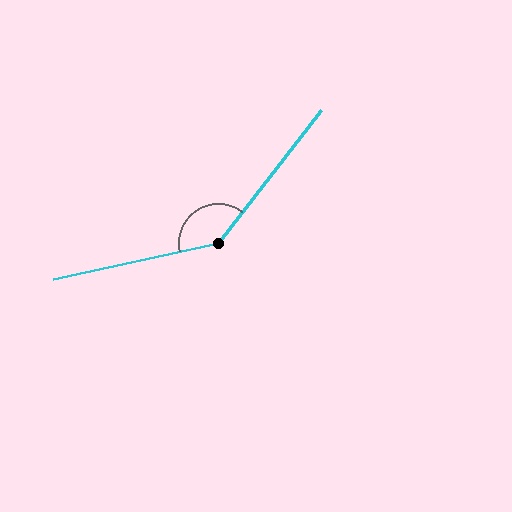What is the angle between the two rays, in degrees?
Approximately 140 degrees.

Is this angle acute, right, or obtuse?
It is obtuse.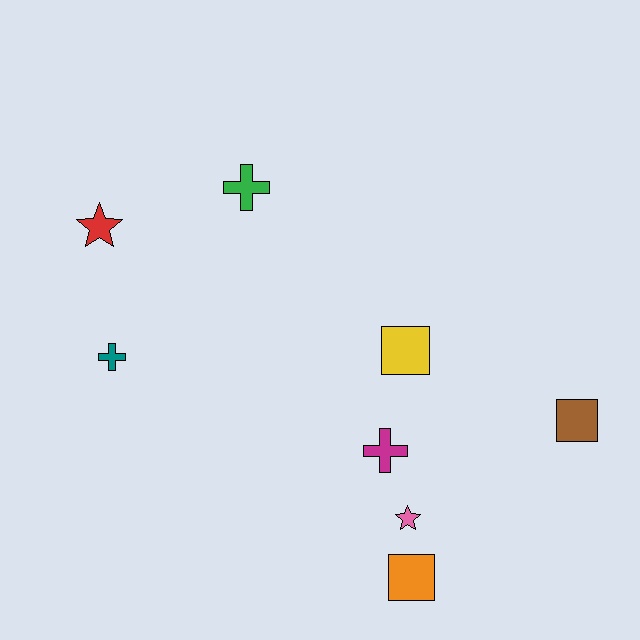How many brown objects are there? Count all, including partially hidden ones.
There is 1 brown object.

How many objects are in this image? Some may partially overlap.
There are 8 objects.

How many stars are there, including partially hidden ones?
There are 2 stars.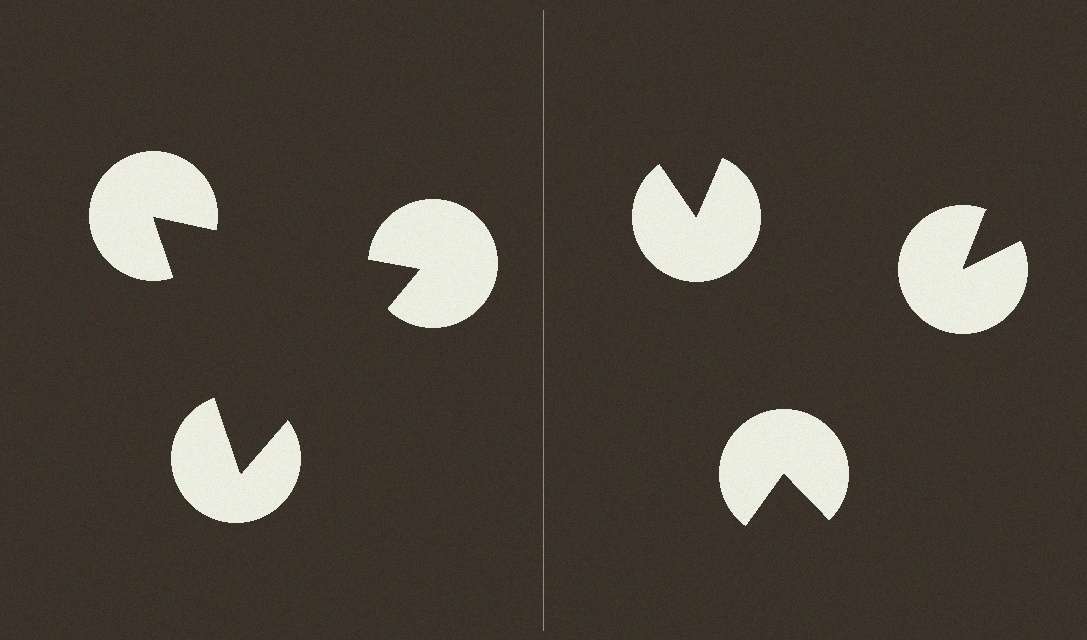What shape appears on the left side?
An illusory triangle.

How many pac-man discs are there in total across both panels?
6 — 3 on each side.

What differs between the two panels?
The pac-man discs are positioned identically on both sides; only the wedge orientations differ. On the left they align to a triangle; on the right they are misaligned.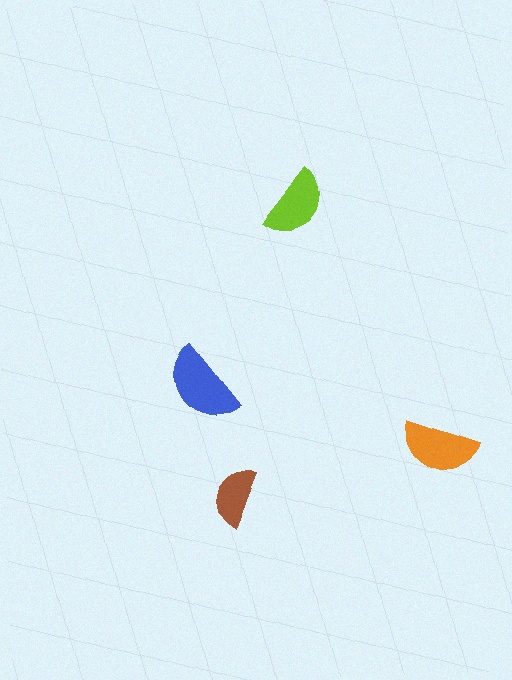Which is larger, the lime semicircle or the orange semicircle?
The orange one.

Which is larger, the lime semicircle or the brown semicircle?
The lime one.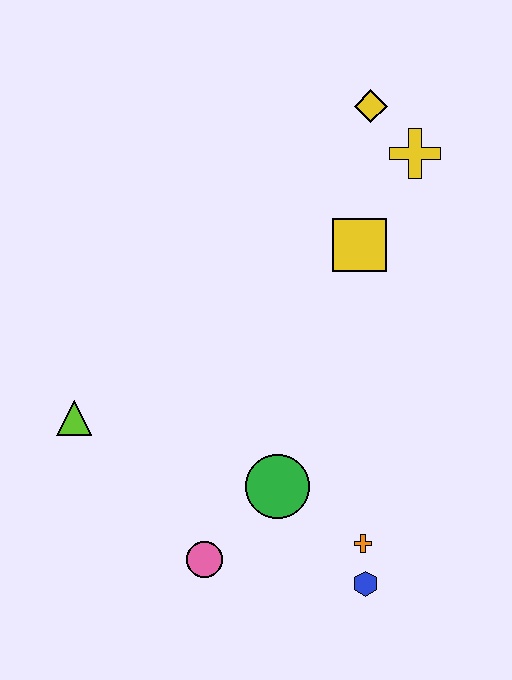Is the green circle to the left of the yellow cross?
Yes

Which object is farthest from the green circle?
The yellow diamond is farthest from the green circle.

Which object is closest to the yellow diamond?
The yellow cross is closest to the yellow diamond.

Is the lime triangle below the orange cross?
No